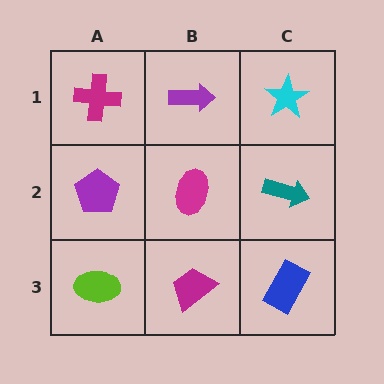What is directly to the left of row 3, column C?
A magenta trapezoid.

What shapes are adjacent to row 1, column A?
A purple pentagon (row 2, column A), a purple arrow (row 1, column B).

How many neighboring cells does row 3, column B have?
3.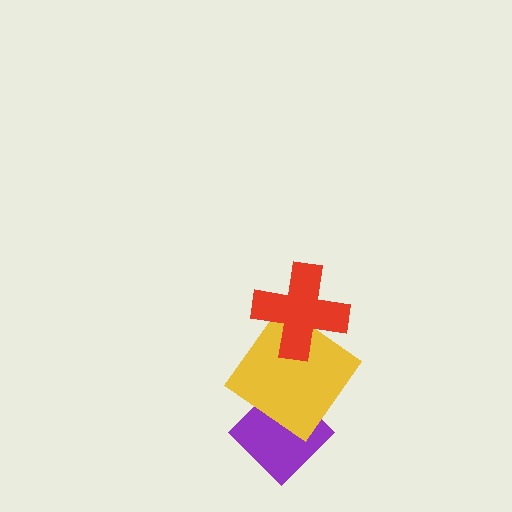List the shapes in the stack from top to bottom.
From top to bottom: the red cross, the yellow diamond, the purple diamond.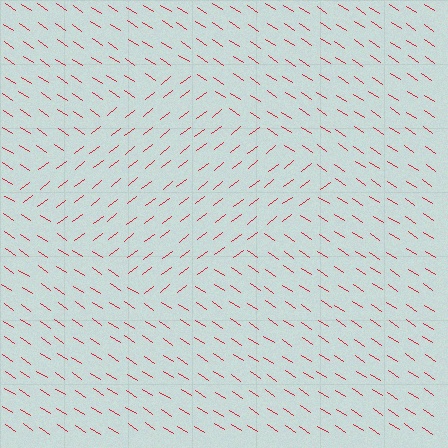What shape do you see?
I see a diamond.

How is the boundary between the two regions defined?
The boundary is defined purely by a change in line orientation (approximately 71 degrees difference). All lines are the same color and thickness.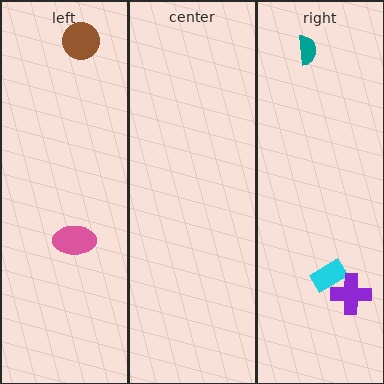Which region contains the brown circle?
The left region.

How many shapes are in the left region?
2.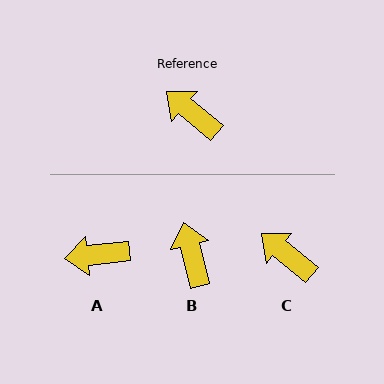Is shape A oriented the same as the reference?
No, it is off by about 46 degrees.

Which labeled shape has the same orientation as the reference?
C.